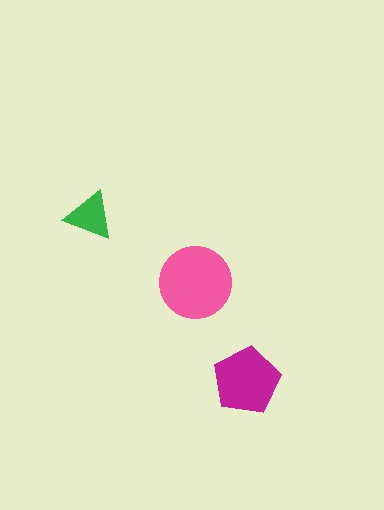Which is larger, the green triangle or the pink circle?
The pink circle.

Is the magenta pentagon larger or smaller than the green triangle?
Larger.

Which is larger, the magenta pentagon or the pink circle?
The pink circle.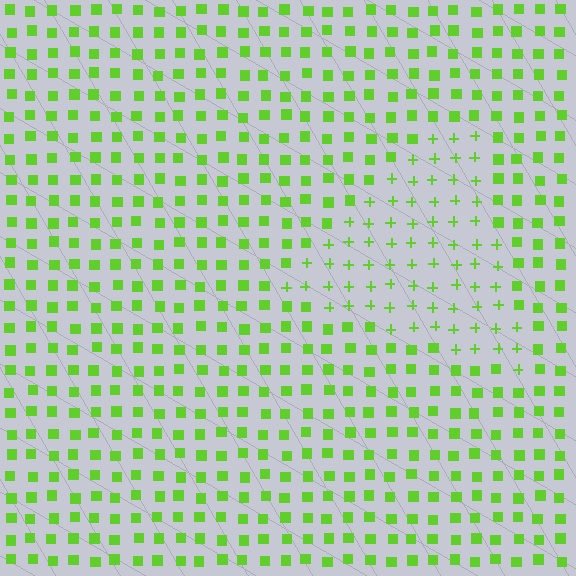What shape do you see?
I see a triangle.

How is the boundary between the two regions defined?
The boundary is defined by a change in element shape: plus signs inside vs. squares outside. All elements share the same color and spacing.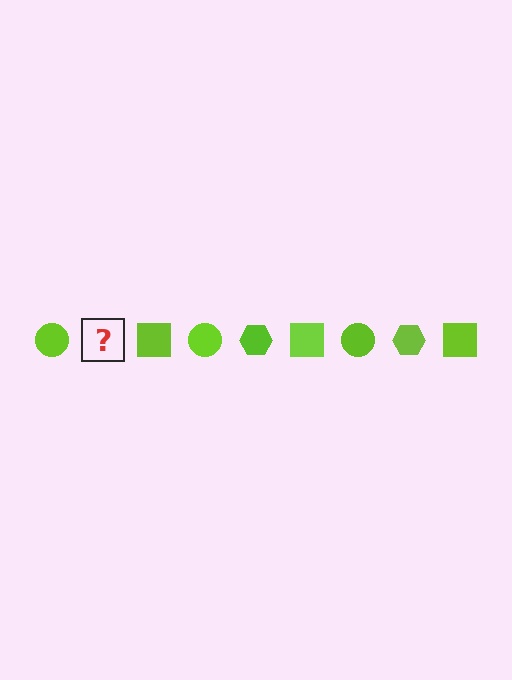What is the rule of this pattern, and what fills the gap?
The rule is that the pattern cycles through circle, hexagon, square shapes in lime. The gap should be filled with a lime hexagon.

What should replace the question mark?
The question mark should be replaced with a lime hexagon.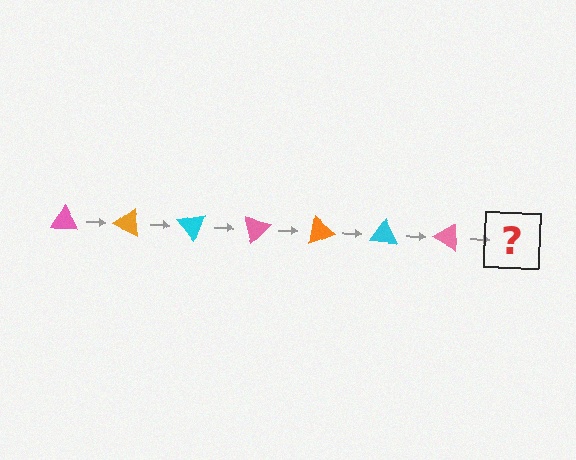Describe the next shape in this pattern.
It should be an orange triangle, rotated 175 degrees from the start.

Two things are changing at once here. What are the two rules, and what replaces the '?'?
The two rules are that it rotates 25 degrees each step and the color cycles through pink, orange, and cyan. The '?' should be an orange triangle, rotated 175 degrees from the start.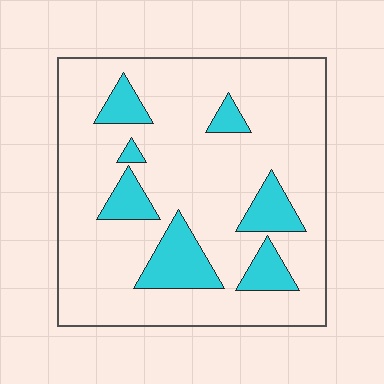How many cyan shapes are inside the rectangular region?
7.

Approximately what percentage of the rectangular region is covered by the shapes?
Approximately 15%.